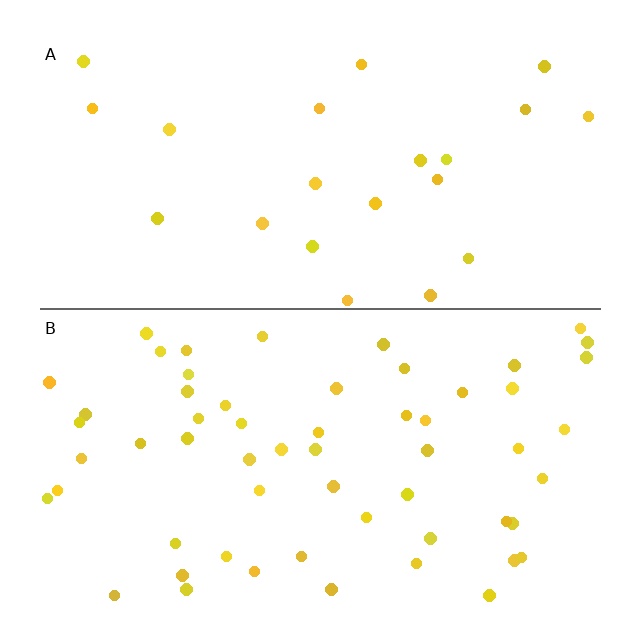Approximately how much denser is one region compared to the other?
Approximately 2.7× — region B over region A.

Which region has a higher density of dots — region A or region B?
B (the bottom).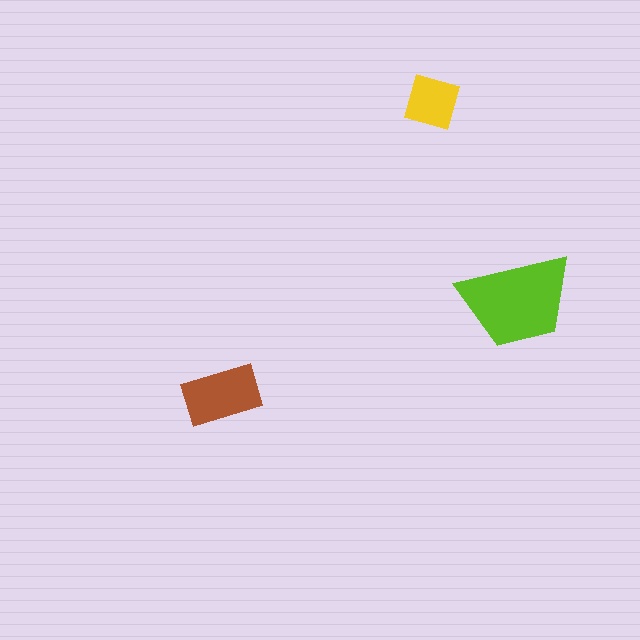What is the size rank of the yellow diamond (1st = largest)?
3rd.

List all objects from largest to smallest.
The lime trapezoid, the brown rectangle, the yellow diamond.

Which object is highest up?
The yellow diamond is topmost.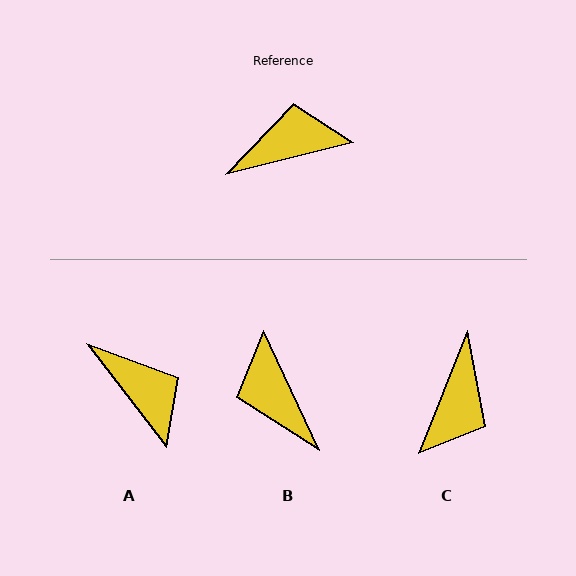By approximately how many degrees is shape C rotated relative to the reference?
Approximately 125 degrees clockwise.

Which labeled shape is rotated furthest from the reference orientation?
C, about 125 degrees away.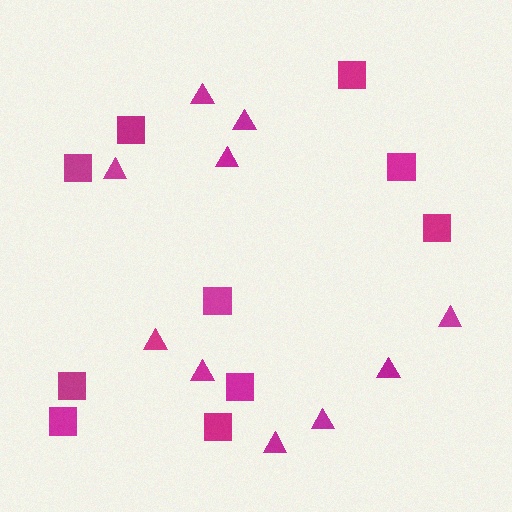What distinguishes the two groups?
There are 2 groups: one group of squares (10) and one group of triangles (10).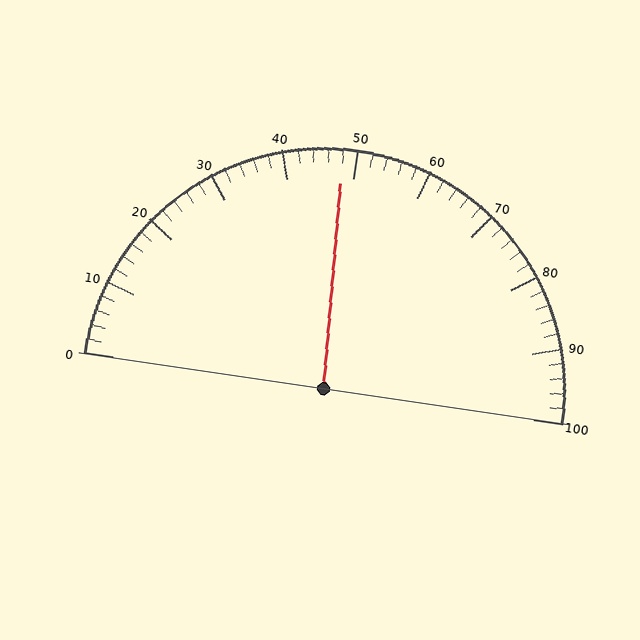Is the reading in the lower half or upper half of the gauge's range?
The reading is in the lower half of the range (0 to 100).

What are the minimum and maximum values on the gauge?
The gauge ranges from 0 to 100.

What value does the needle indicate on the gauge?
The needle indicates approximately 48.